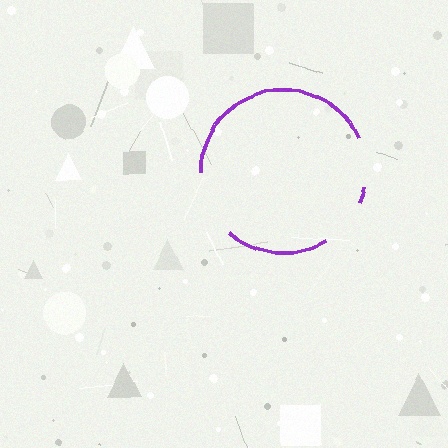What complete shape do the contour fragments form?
The contour fragments form a circle.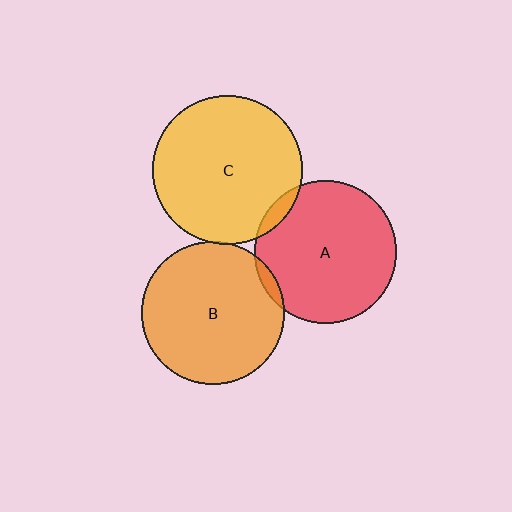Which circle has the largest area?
Circle C (yellow).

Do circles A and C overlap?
Yes.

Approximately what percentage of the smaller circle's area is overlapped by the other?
Approximately 5%.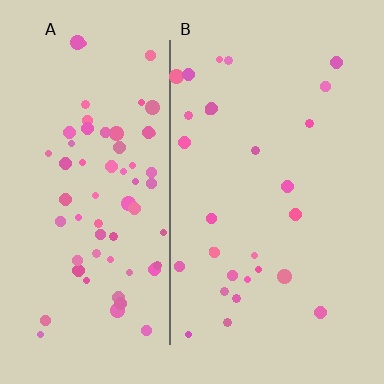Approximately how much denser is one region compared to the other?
Approximately 2.3× — region A over region B.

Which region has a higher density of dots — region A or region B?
A (the left).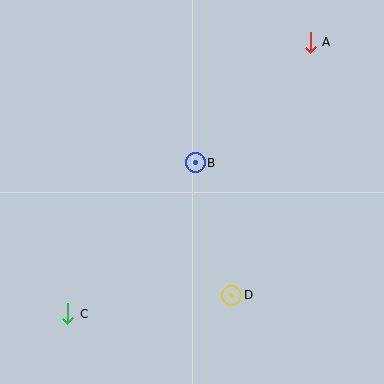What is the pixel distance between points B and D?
The distance between B and D is 137 pixels.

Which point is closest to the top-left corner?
Point B is closest to the top-left corner.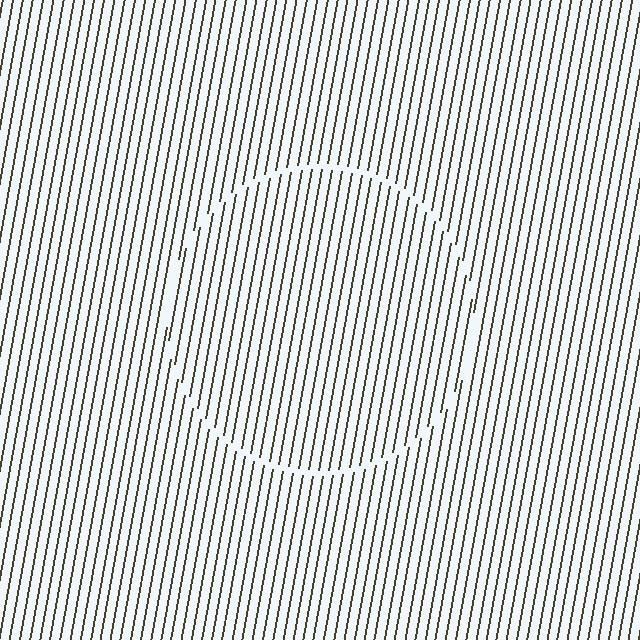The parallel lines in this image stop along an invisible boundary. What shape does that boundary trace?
An illusory circle. The interior of the shape contains the same grating, shifted by half a period — the contour is defined by the phase discontinuity where line-ends from the inner and outer gratings abut.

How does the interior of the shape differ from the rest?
The interior of the shape contains the same grating, shifted by half a period — the contour is defined by the phase discontinuity where line-ends from the inner and outer gratings abut.